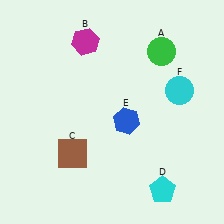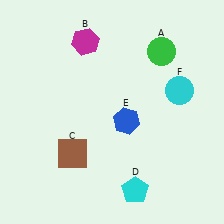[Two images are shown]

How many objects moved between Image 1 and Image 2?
1 object moved between the two images.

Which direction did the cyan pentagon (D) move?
The cyan pentagon (D) moved left.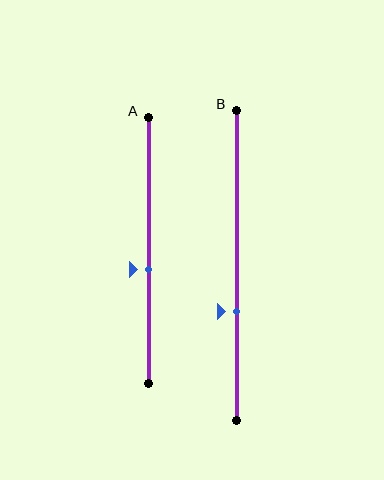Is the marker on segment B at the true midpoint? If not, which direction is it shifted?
No, the marker on segment B is shifted downward by about 15% of the segment length.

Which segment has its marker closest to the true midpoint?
Segment A has its marker closest to the true midpoint.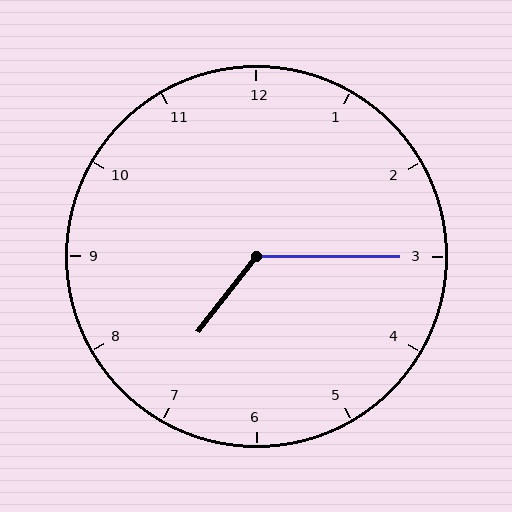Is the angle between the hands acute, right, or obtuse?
It is obtuse.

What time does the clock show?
7:15.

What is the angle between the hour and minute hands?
Approximately 128 degrees.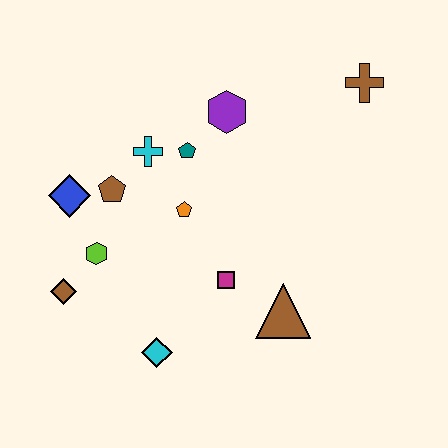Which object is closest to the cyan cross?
The teal pentagon is closest to the cyan cross.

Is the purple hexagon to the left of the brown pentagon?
No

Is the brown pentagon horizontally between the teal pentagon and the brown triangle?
No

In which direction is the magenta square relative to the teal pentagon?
The magenta square is below the teal pentagon.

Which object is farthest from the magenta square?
The brown cross is farthest from the magenta square.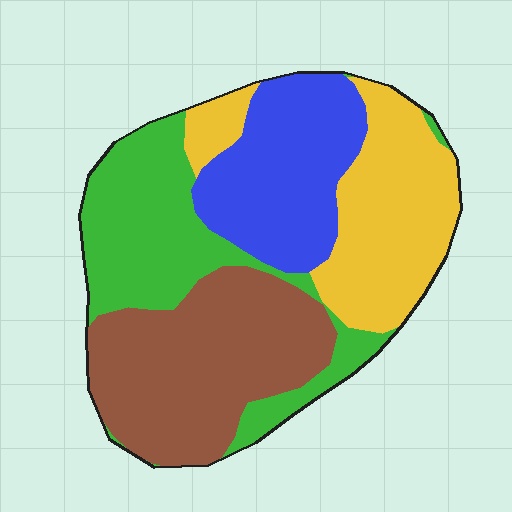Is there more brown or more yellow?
Brown.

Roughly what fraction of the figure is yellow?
Yellow covers around 25% of the figure.